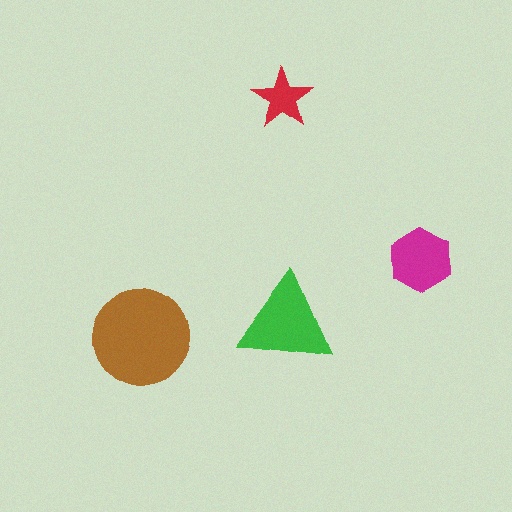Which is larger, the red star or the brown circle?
The brown circle.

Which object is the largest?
The brown circle.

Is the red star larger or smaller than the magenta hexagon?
Smaller.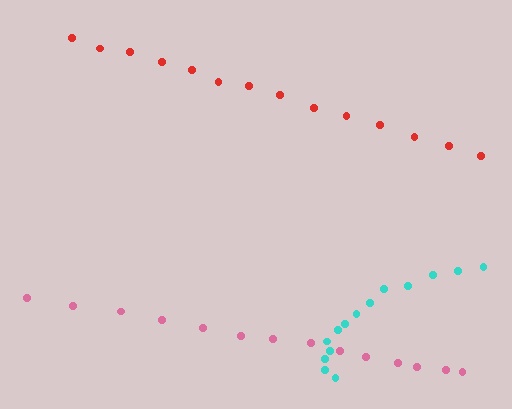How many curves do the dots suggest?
There are 3 distinct paths.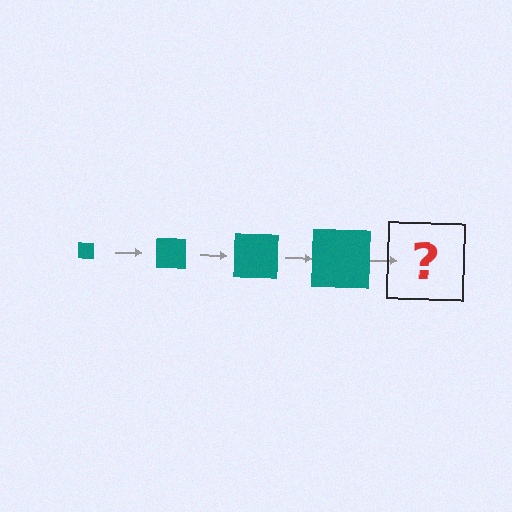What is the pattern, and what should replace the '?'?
The pattern is that the square gets progressively larger each step. The '?' should be a teal square, larger than the previous one.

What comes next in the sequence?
The next element should be a teal square, larger than the previous one.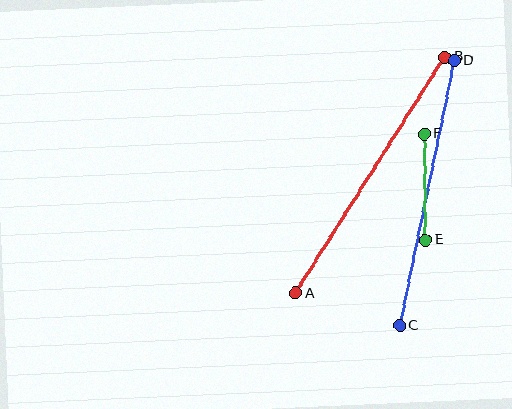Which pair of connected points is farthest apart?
Points A and B are farthest apart.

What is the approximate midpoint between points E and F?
The midpoint is at approximately (425, 187) pixels.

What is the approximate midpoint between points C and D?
The midpoint is at approximately (427, 193) pixels.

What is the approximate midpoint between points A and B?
The midpoint is at approximately (370, 175) pixels.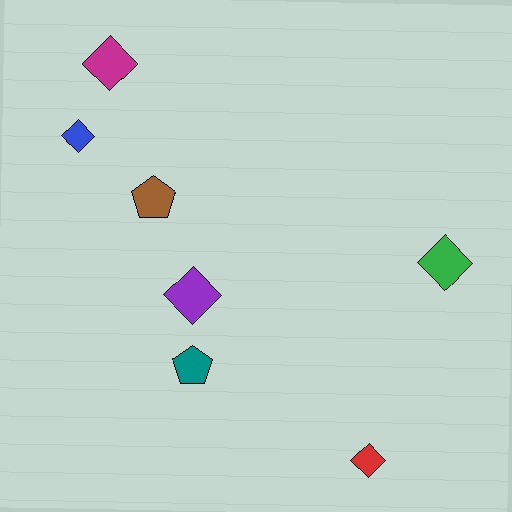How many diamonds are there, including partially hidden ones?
There are 5 diamonds.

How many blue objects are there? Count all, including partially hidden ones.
There is 1 blue object.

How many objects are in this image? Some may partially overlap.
There are 7 objects.